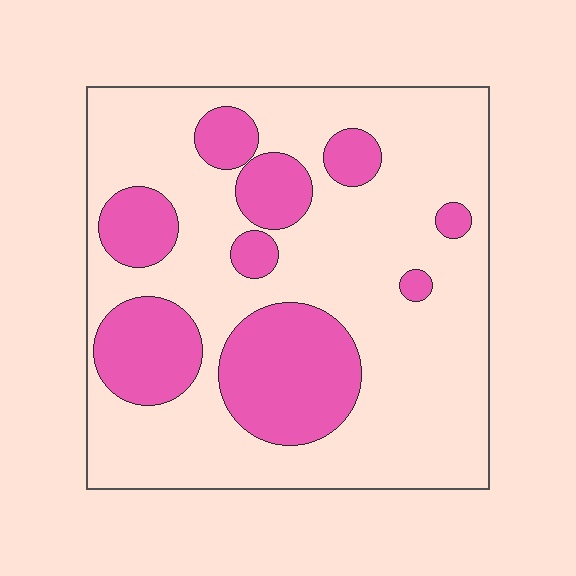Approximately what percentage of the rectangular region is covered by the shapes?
Approximately 30%.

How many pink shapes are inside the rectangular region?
9.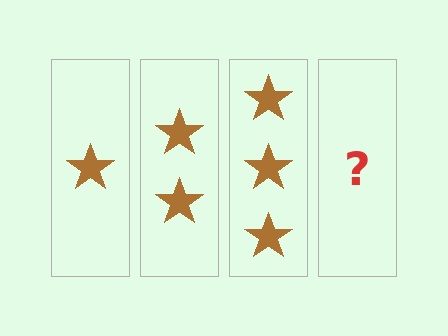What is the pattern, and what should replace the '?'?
The pattern is that each step adds one more star. The '?' should be 4 stars.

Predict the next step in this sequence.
The next step is 4 stars.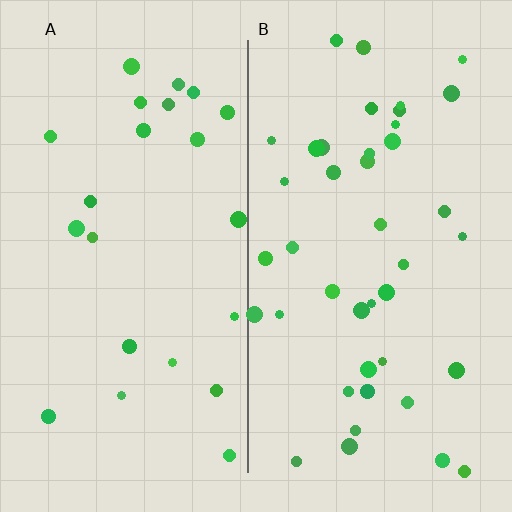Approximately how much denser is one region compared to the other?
Approximately 1.8× — region B over region A.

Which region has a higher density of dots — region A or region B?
B (the right).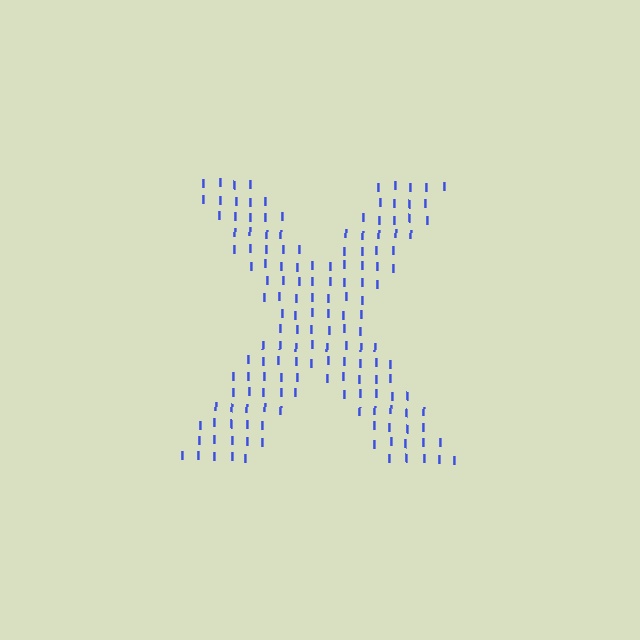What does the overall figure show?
The overall figure shows the letter X.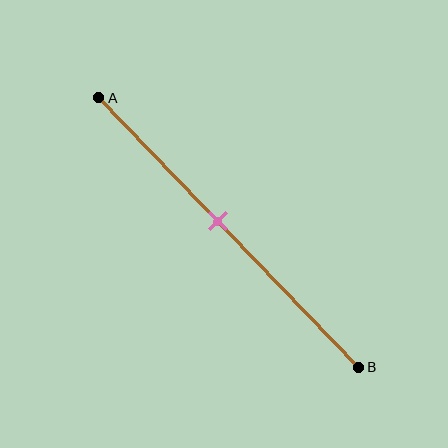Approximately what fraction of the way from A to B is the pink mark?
The pink mark is approximately 45% of the way from A to B.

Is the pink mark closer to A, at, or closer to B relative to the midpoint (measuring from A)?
The pink mark is closer to point A than the midpoint of segment AB.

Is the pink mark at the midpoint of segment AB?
No, the mark is at about 45% from A, not at the 50% midpoint.